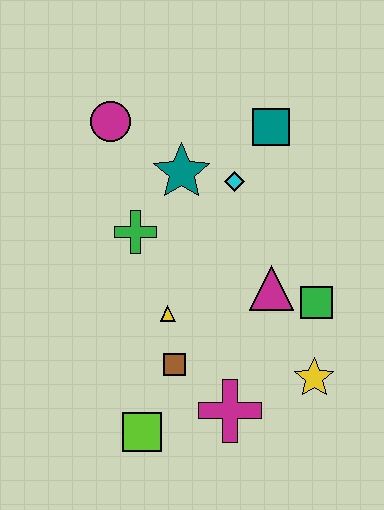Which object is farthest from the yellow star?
The magenta circle is farthest from the yellow star.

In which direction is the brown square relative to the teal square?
The brown square is below the teal square.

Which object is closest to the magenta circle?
The teal star is closest to the magenta circle.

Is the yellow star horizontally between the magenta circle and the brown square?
No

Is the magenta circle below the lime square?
No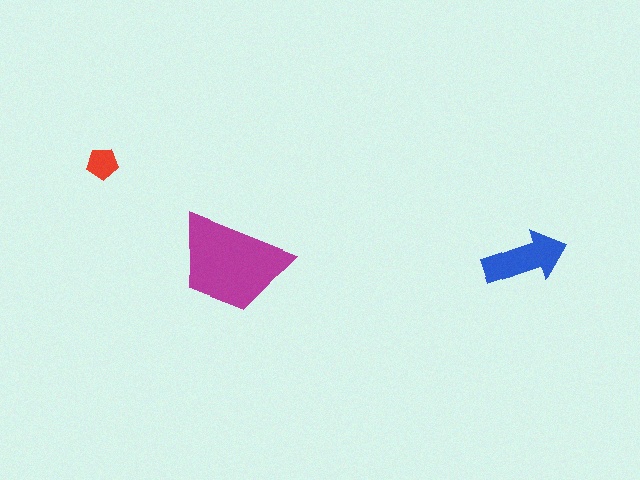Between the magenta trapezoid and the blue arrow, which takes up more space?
The magenta trapezoid.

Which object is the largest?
The magenta trapezoid.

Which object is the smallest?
The red pentagon.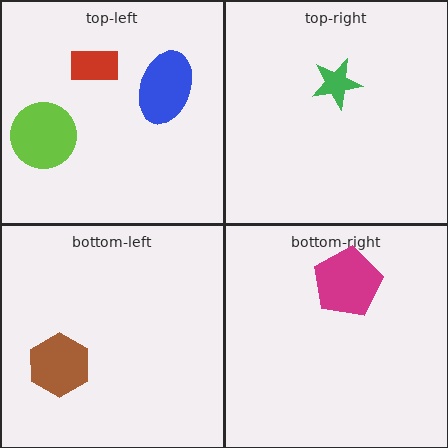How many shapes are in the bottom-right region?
1.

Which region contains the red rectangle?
The top-left region.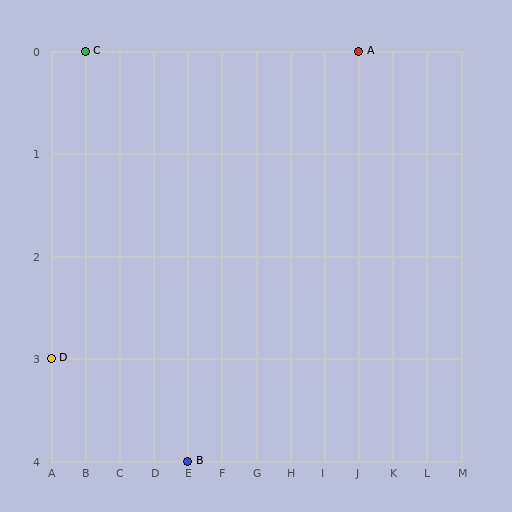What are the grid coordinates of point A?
Point A is at grid coordinates (J, 0).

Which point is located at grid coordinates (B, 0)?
Point C is at (B, 0).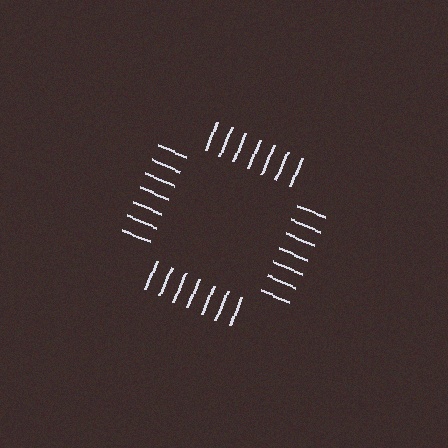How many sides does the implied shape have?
4 sides — the line-ends trace a square.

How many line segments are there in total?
28 — 7 along each of the 4 edges.